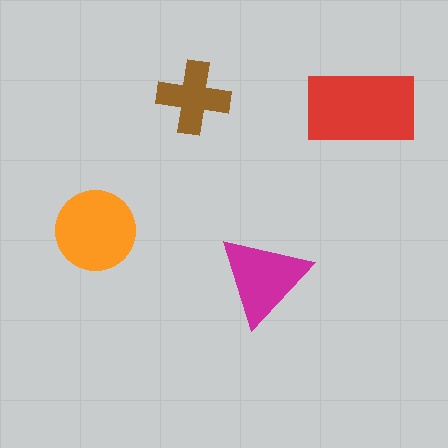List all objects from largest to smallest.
The red rectangle, the orange circle, the magenta triangle, the brown cross.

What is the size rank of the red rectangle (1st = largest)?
1st.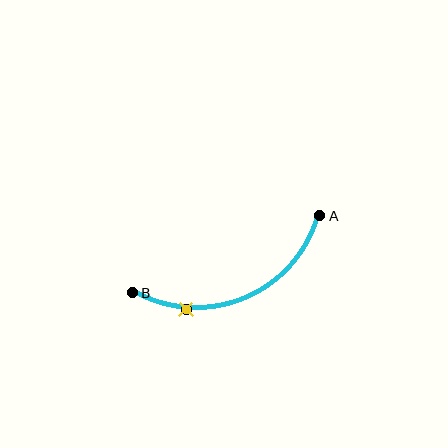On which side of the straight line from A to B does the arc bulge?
The arc bulges below the straight line connecting A and B.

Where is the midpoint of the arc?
The arc midpoint is the point on the curve farthest from the straight line joining A and B. It sits below that line.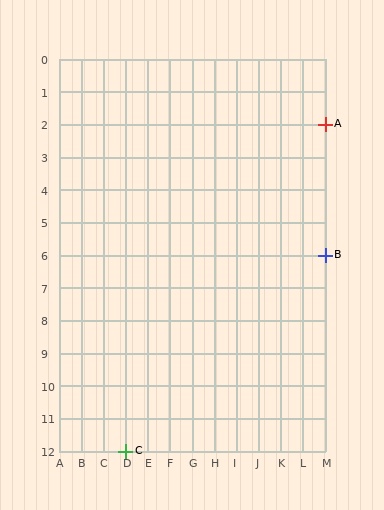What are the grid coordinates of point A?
Point A is at grid coordinates (M, 2).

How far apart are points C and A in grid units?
Points C and A are 9 columns and 10 rows apart (about 13.5 grid units diagonally).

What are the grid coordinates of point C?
Point C is at grid coordinates (D, 12).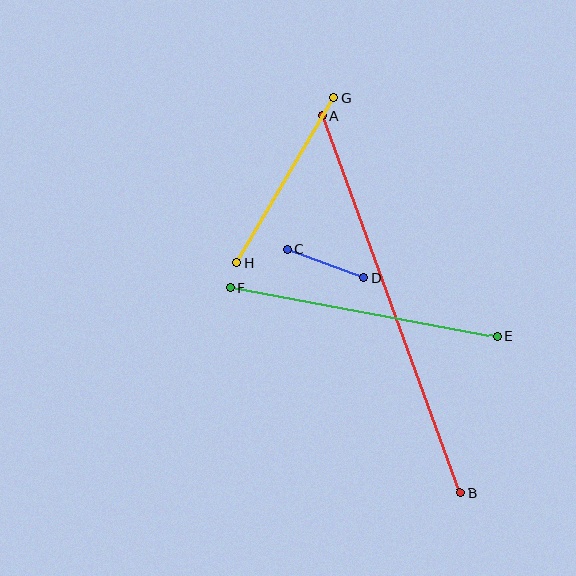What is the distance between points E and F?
The distance is approximately 271 pixels.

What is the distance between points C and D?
The distance is approximately 82 pixels.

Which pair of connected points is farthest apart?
Points A and B are farthest apart.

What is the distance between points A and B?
The distance is approximately 401 pixels.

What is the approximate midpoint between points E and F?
The midpoint is at approximately (364, 312) pixels.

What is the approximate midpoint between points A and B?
The midpoint is at approximately (391, 304) pixels.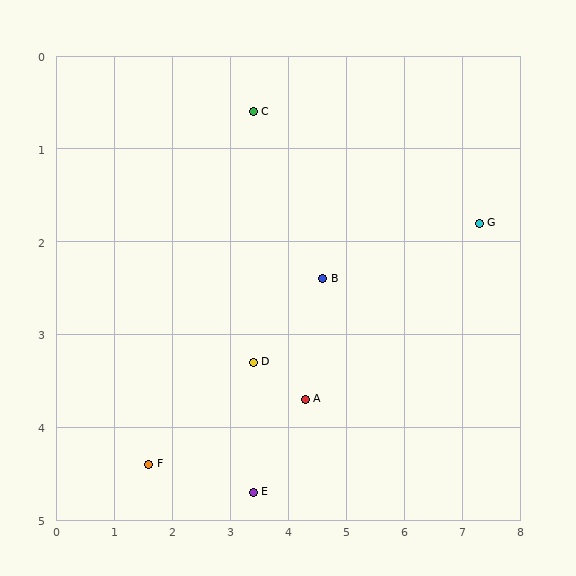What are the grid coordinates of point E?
Point E is at approximately (3.4, 4.7).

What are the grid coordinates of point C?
Point C is at approximately (3.4, 0.6).